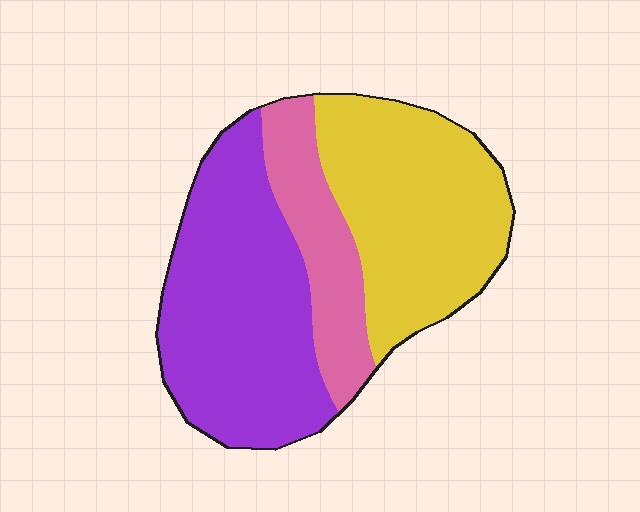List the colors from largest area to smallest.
From largest to smallest: purple, yellow, pink.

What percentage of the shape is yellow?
Yellow takes up about three eighths (3/8) of the shape.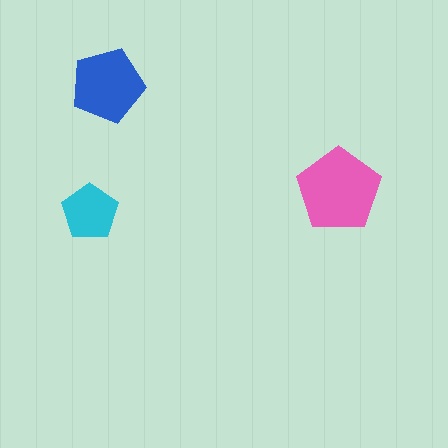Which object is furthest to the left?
The cyan pentagon is leftmost.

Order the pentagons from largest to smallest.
the pink one, the blue one, the cyan one.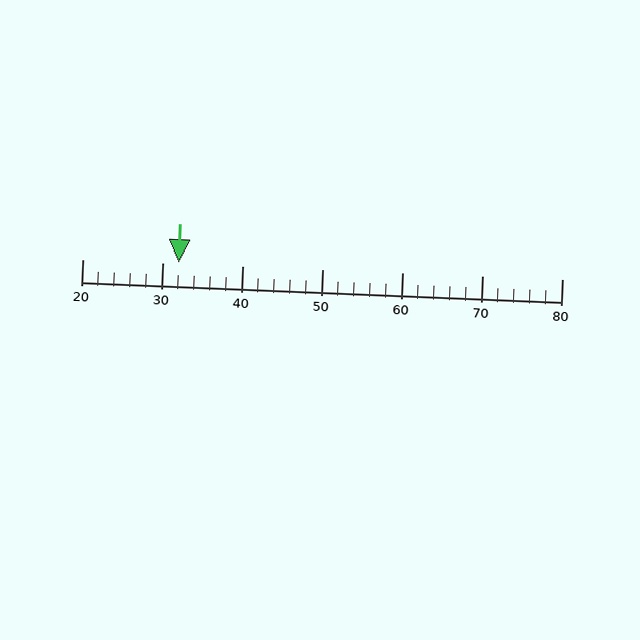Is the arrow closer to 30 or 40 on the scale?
The arrow is closer to 30.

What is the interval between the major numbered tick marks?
The major tick marks are spaced 10 units apart.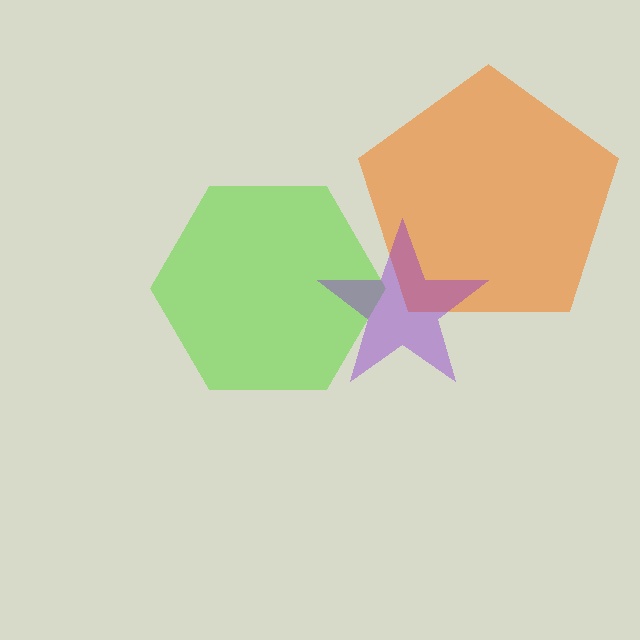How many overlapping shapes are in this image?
There are 3 overlapping shapes in the image.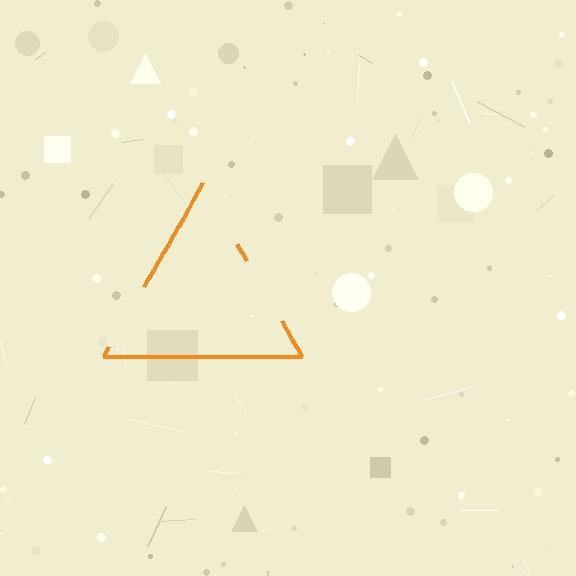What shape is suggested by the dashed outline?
The dashed outline suggests a triangle.